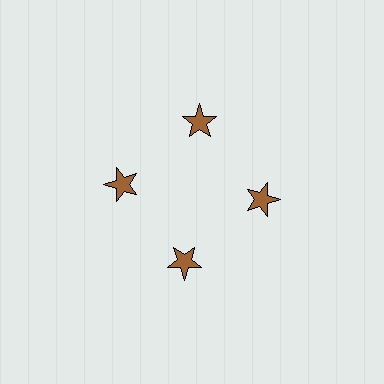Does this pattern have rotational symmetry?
Yes, this pattern has 4-fold rotational symmetry. It looks the same after rotating 90 degrees around the center.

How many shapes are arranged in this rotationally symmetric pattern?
There are 4 shapes, arranged in 4 groups of 1.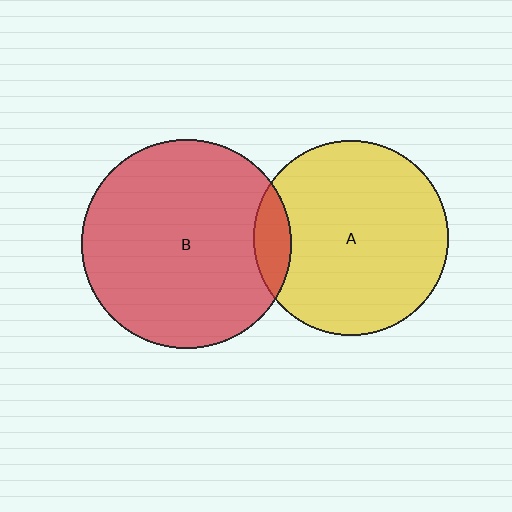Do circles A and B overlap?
Yes.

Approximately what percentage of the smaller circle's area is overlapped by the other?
Approximately 10%.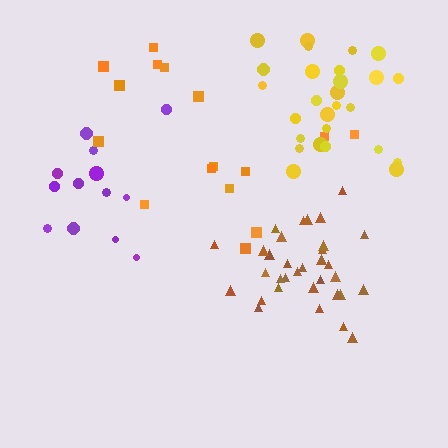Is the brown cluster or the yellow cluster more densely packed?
Brown.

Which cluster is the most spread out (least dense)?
Orange.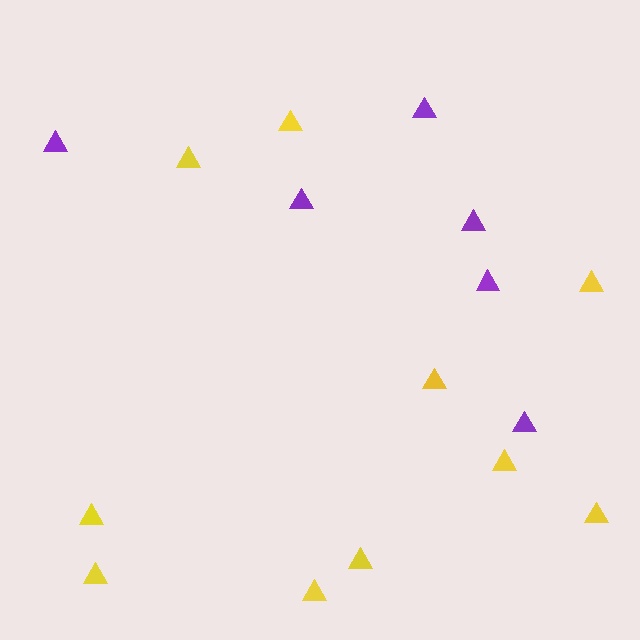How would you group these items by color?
There are 2 groups: one group of yellow triangles (10) and one group of purple triangles (6).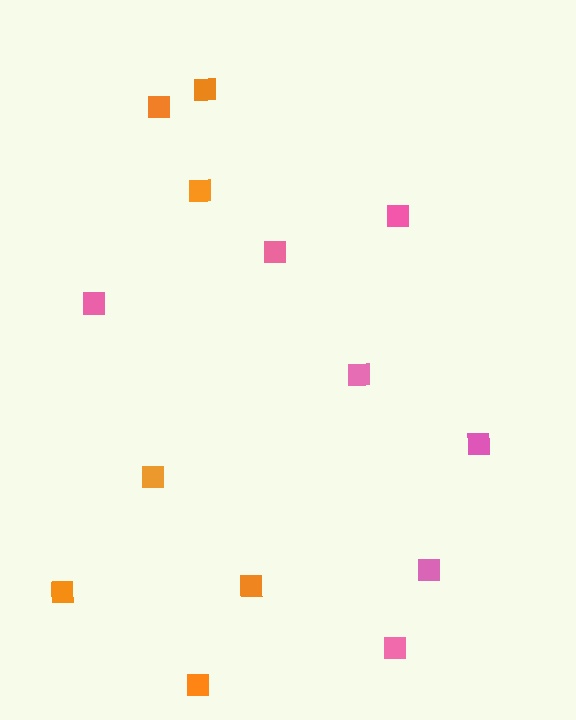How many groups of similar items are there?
There are 2 groups: one group of pink squares (7) and one group of orange squares (7).